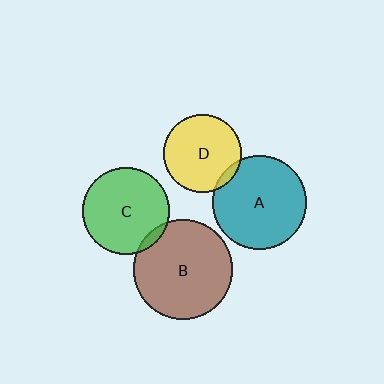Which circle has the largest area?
Circle B (brown).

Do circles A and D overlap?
Yes.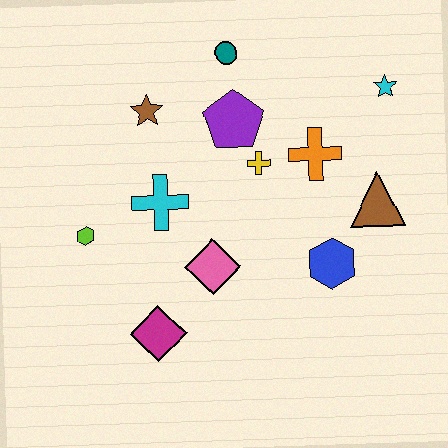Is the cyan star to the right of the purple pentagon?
Yes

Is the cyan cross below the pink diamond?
No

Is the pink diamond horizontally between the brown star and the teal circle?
Yes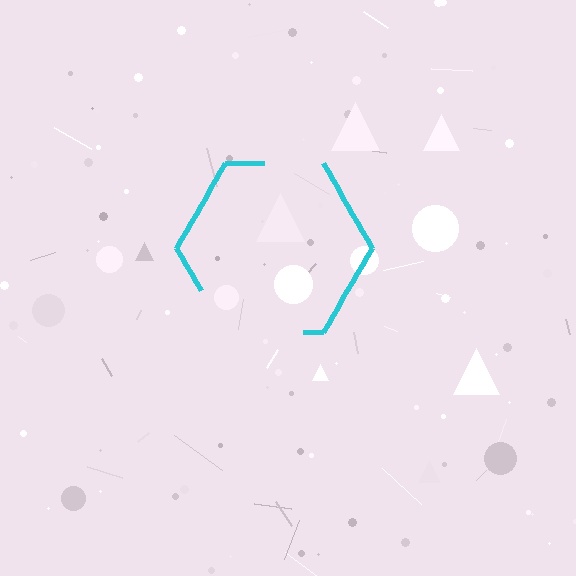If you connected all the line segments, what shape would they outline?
They would outline a hexagon.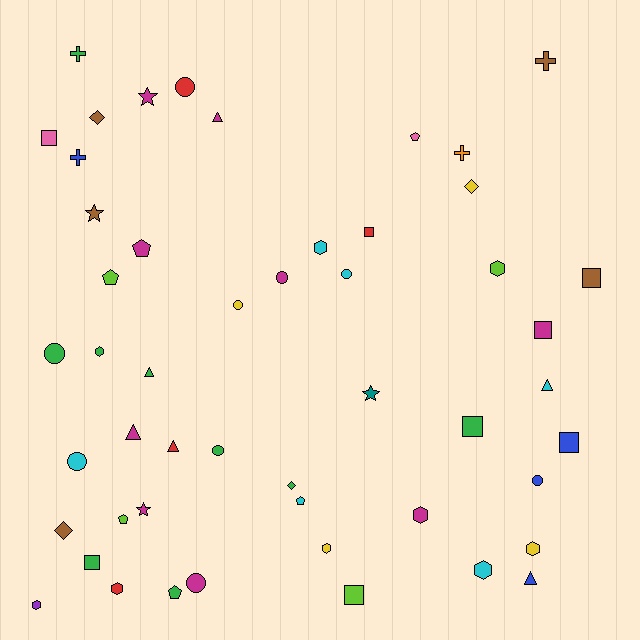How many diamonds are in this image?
There are 4 diamonds.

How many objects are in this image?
There are 50 objects.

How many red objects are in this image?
There are 4 red objects.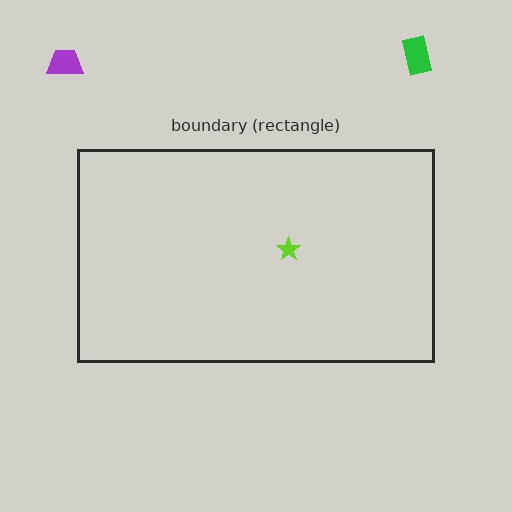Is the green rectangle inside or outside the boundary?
Outside.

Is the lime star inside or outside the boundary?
Inside.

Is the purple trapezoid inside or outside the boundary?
Outside.